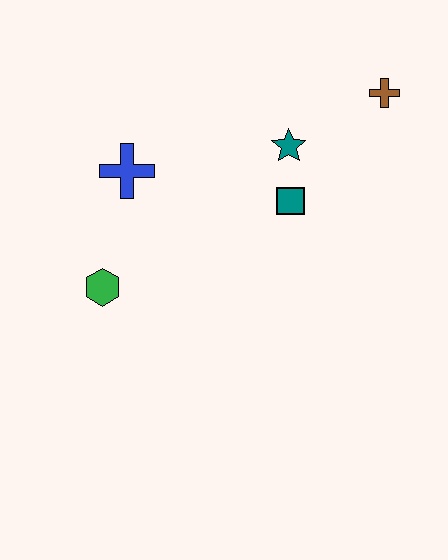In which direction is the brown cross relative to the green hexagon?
The brown cross is to the right of the green hexagon.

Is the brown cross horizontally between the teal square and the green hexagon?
No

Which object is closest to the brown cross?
The teal star is closest to the brown cross.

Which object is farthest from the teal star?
The green hexagon is farthest from the teal star.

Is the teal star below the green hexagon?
No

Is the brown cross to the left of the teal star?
No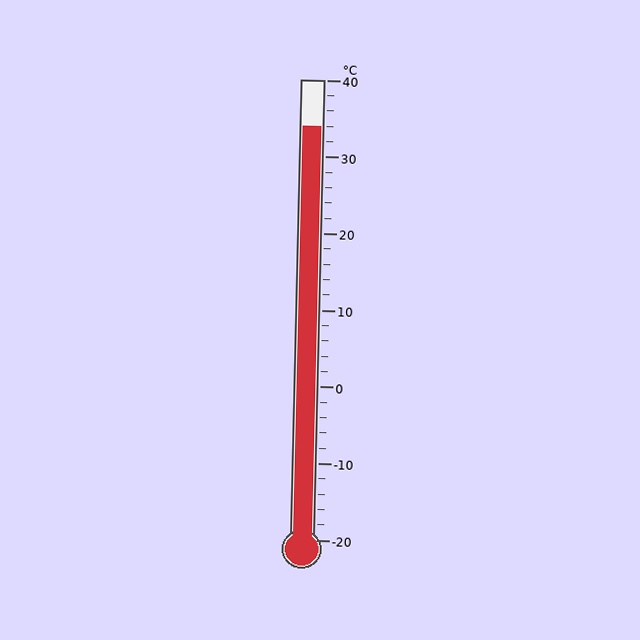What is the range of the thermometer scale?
The thermometer scale ranges from -20°C to 40°C.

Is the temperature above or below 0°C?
The temperature is above 0°C.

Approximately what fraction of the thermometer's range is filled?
The thermometer is filled to approximately 90% of its range.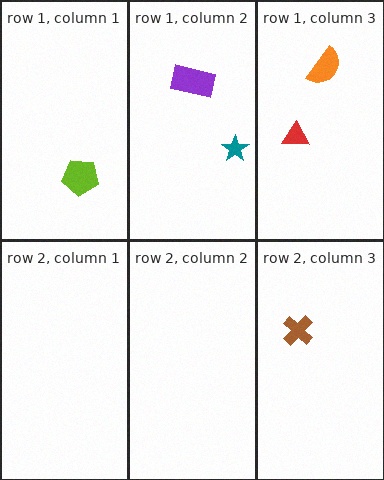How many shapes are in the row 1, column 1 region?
1.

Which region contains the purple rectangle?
The row 1, column 2 region.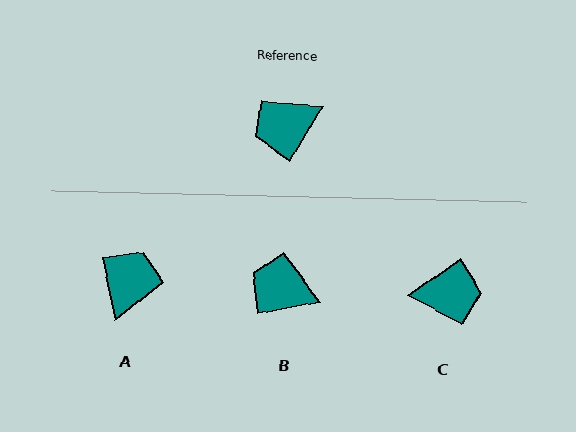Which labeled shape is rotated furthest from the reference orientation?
C, about 157 degrees away.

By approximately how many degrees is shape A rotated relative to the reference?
Approximately 137 degrees clockwise.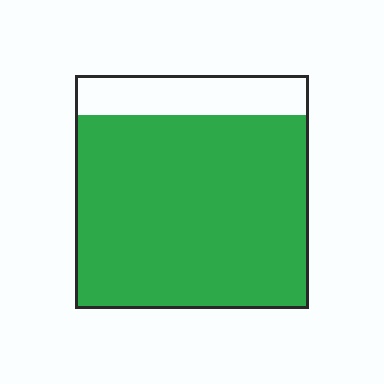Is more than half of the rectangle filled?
Yes.